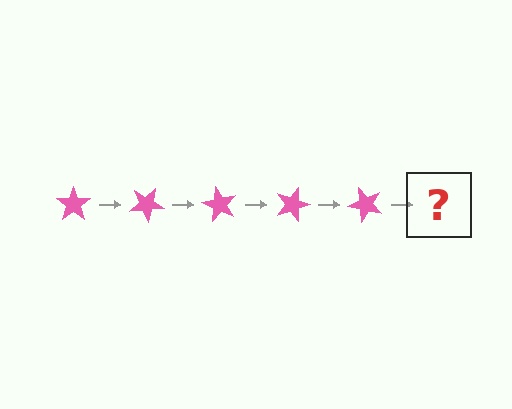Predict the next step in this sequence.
The next step is a pink star rotated 150 degrees.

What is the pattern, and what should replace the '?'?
The pattern is that the star rotates 30 degrees each step. The '?' should be a pink star rotated 150 degrees.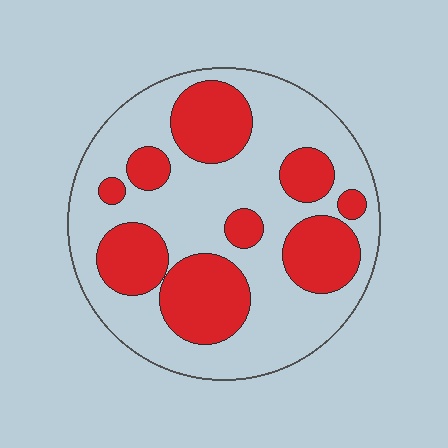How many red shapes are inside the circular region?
9.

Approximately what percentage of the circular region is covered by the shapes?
Approximately 35%.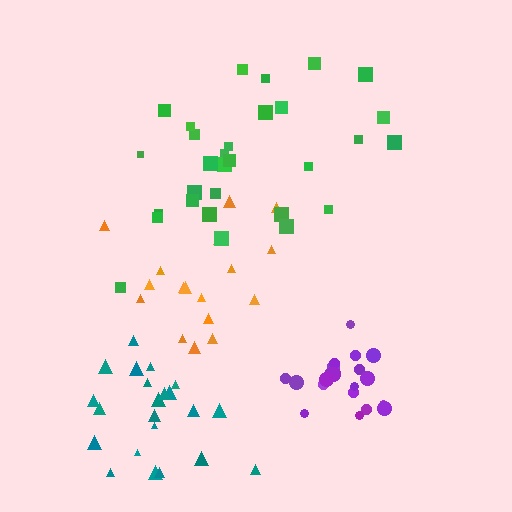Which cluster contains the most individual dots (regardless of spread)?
Green (30).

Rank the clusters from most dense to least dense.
purple, teal, orange, green.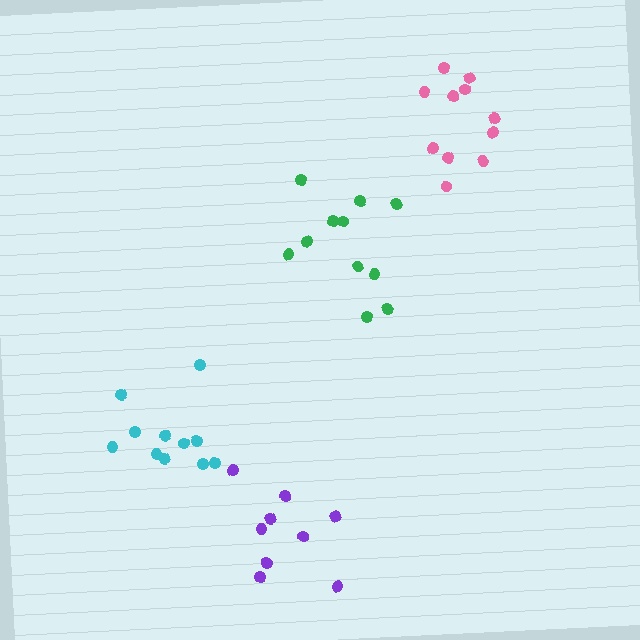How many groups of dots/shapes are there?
There are 4 groups.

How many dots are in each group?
Group 1: 9 dots, Group 2: 11 dots, Group 3: 11 dots, Group 4: 11 dots (42 total).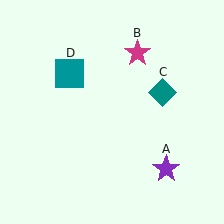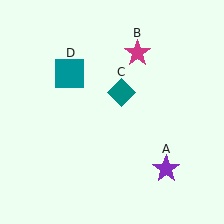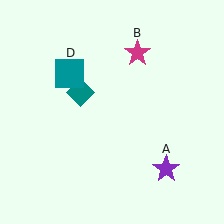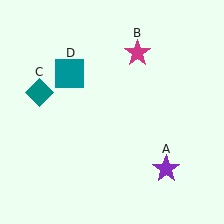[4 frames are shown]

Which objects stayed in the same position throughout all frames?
Purple star (object A) and magenta star (object B) and teal square (object D) remained stationary.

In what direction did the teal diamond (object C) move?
The teal diamond (object C) moved left.